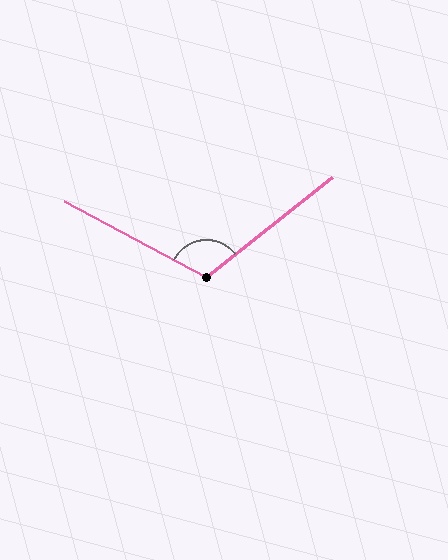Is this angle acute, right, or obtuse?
It is obtuse.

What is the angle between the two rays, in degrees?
Approximately 114 degrees.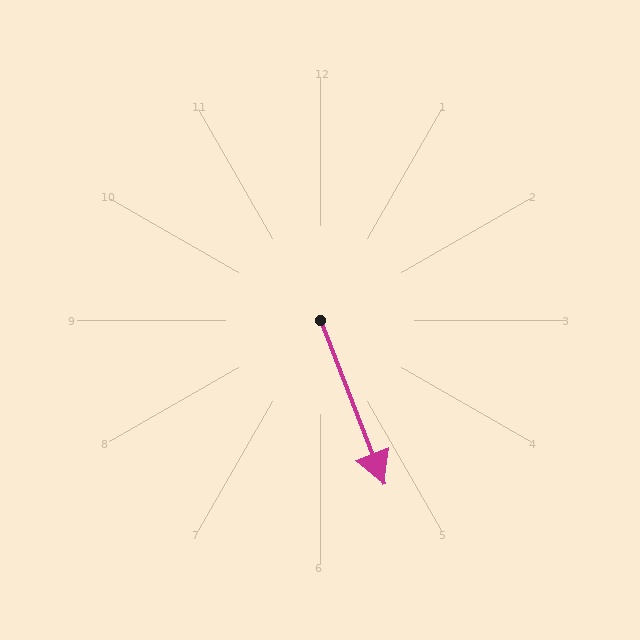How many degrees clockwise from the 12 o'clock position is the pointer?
Approximately 159 degrees.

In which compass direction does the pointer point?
South.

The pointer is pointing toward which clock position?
Roughly 5 o'clock.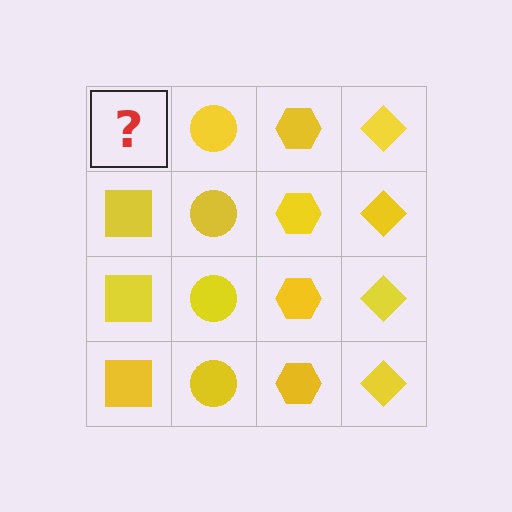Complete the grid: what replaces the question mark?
The question mark should be replaced with a yellow square.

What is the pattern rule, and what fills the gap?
The rule is that each column has a consistent shape. The gap should be filled with a yellow square.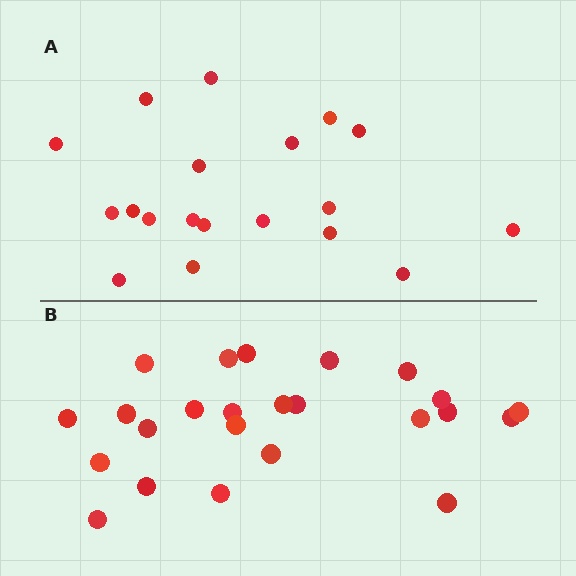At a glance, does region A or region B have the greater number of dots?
Region B (the bottom region) has more dots.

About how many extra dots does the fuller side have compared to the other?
Region B has about 5 more dots than region A.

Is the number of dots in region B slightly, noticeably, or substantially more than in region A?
Region B has noticeably more, but not dramatically so. The ratio is roughly 1.3 to 1.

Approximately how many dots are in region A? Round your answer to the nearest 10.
About 20 dots. (The exact count is 19, which rounds to 20.)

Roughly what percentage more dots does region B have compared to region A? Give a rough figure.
About 25% more.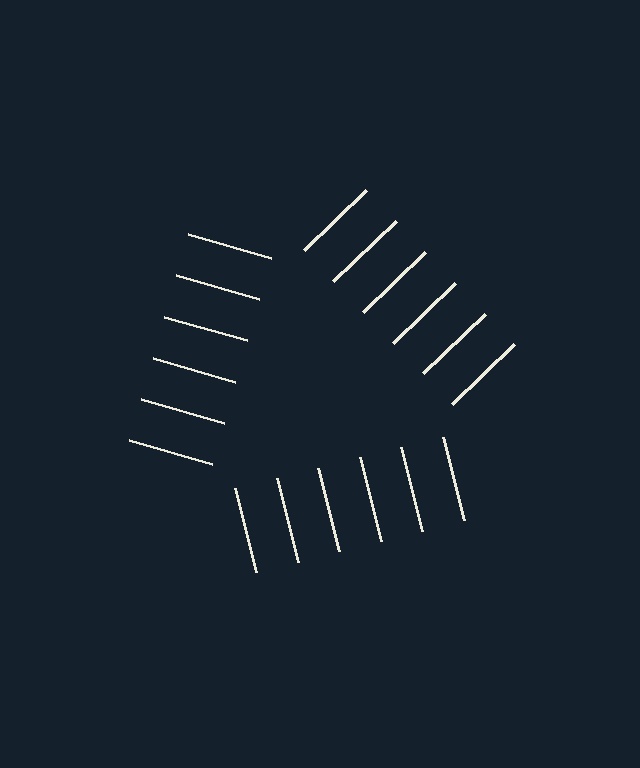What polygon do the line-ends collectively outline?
An illusory triangle — the line segments terminate on its edges but no continuous stroke is drawn.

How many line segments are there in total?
18 — 6 along each of the 3 edges.